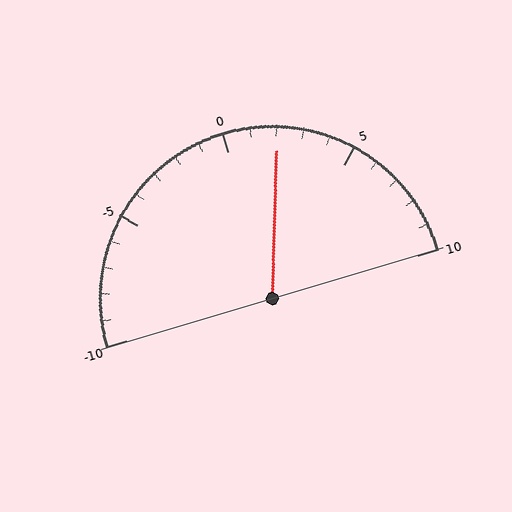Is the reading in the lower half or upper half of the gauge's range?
The reading is in the upper half of the range (-10 to 10).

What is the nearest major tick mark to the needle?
The nearest major tick mark is 0.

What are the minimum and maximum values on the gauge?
The gauge ranges from -10 to 10.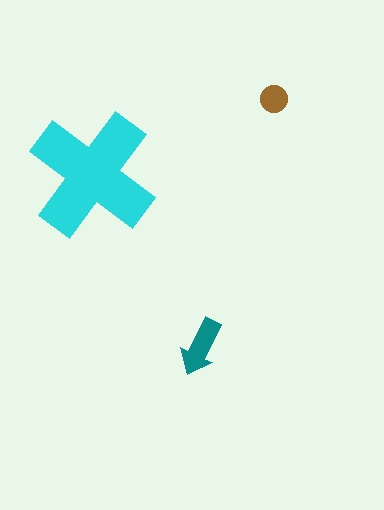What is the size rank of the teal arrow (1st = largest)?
2nd.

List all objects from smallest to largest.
The brown circle, the teal arrow, the cyan cross.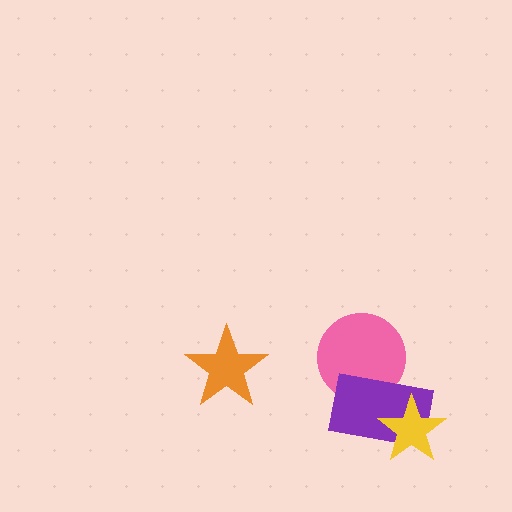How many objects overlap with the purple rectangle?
2 objects overlap with the purple rectangle.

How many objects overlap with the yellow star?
1 object overlaps with the yellow star.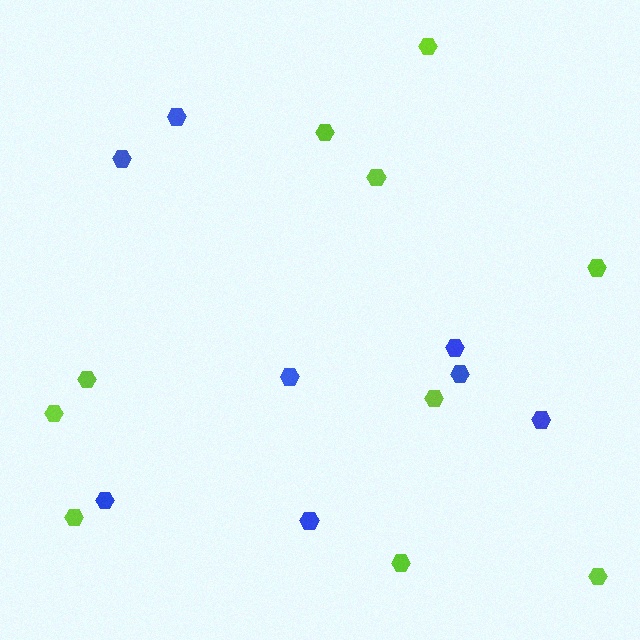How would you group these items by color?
There are 2 groups: one group of lime hexagons (10) and one group of blue hexagons (8).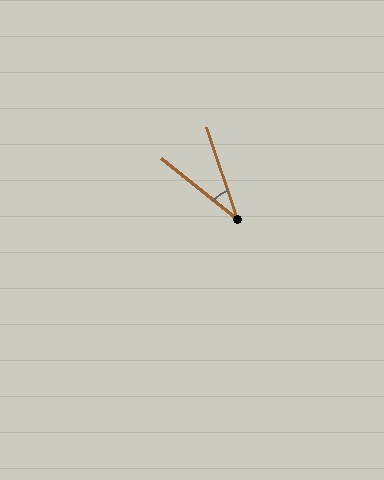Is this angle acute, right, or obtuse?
It is acute.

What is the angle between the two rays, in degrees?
Approximately 32 degrees.